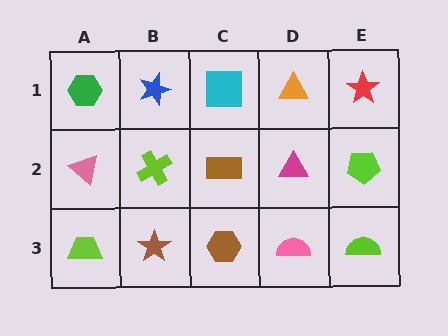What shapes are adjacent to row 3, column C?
A brown rectangle (row 2, column C), a brown star (row 3, column B), a pink semicircle (row 3, column D).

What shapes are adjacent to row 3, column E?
A lime pentagon (row 2, column E), a pink semicircle (row 3, column D).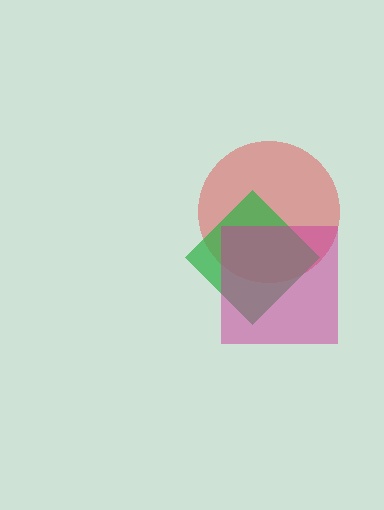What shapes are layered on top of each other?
The layered shapes are: a red circle, a green diamond, a magenta square.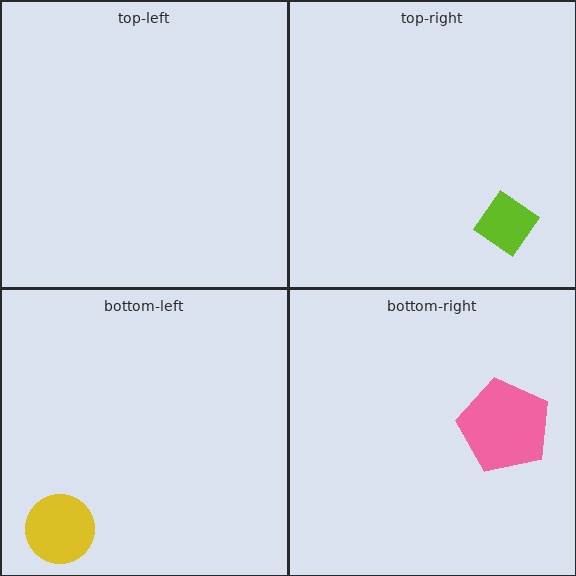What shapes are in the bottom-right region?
The pink pentagon.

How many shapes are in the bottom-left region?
1.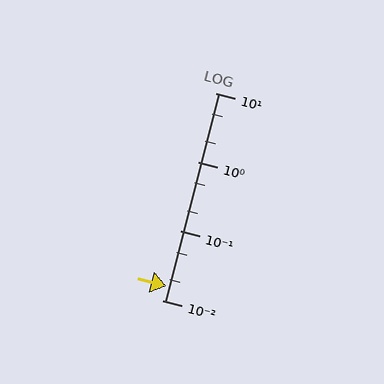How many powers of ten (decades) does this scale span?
The scale spans 3 decades, from 0.01 to 10.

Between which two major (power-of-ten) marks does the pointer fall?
The pointer is between 0.01 and 0.1.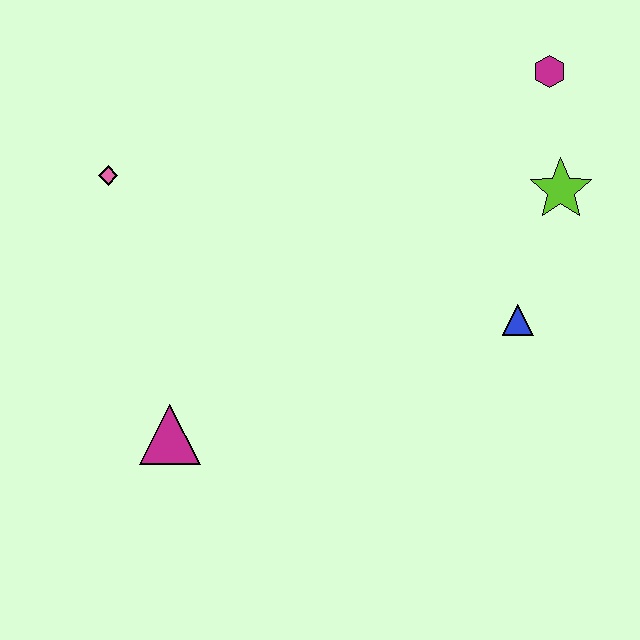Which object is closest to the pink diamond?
The magenta triangle is closest to the pink diamond.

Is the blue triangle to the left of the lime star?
Yes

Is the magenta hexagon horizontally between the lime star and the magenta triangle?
Yes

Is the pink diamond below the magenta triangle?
No